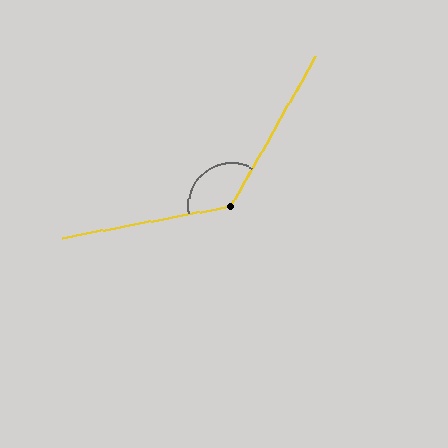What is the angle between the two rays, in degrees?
Approximately 130 degrees.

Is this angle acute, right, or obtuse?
It is obtuse.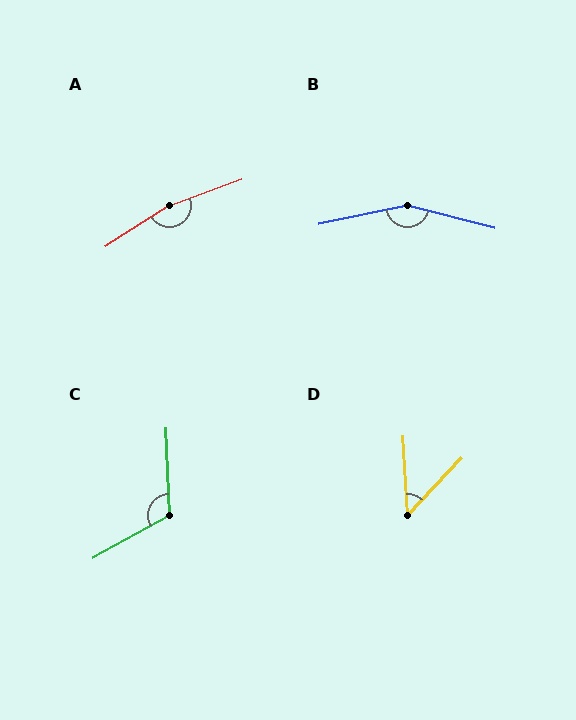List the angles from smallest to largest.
D (47°), C (117°), B (154°), A (167°).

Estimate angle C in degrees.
Approximately 117 degrees.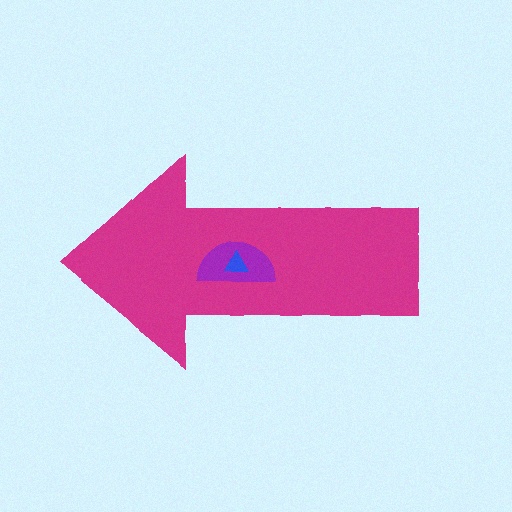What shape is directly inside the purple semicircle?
The blue triangle.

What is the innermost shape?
The blue triangle.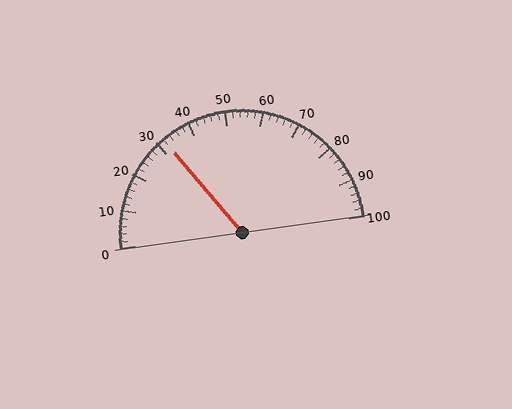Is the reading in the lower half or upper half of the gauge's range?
The reading is in the lower half of the range (0 to 100).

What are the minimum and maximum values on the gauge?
The gauge ranges from 0 to 100.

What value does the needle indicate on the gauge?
The needle indicates approximately 32.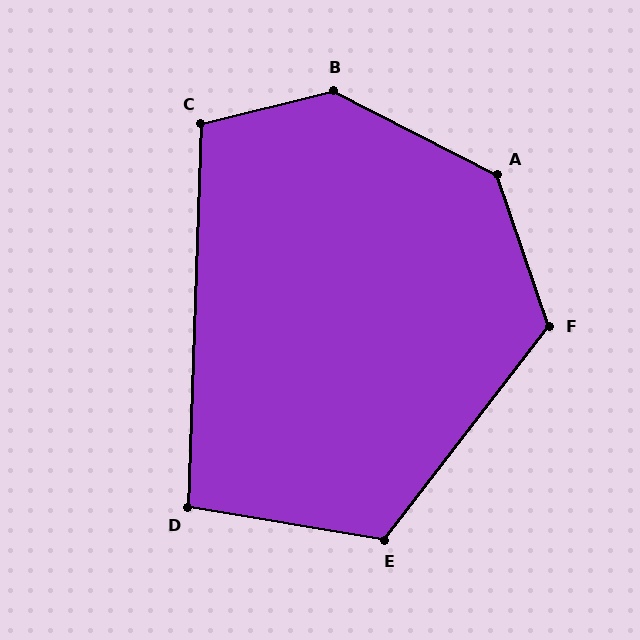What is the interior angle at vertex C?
Approximately 106 degrees (obtuse).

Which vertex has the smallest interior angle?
D, at approximately 98 degrees.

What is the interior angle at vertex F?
Approximately 123 degrees (obtuse).